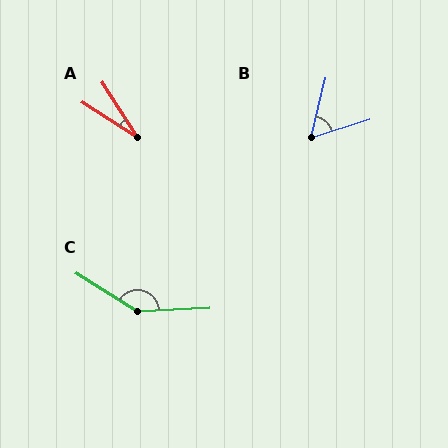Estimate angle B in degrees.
Approximately 58 degrees.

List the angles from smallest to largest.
A (25°), B (58°), C (145°).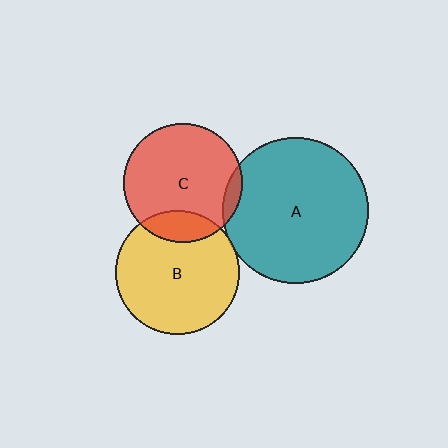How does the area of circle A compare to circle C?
Approximately 1.5 times.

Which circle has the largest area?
Circle A (teal).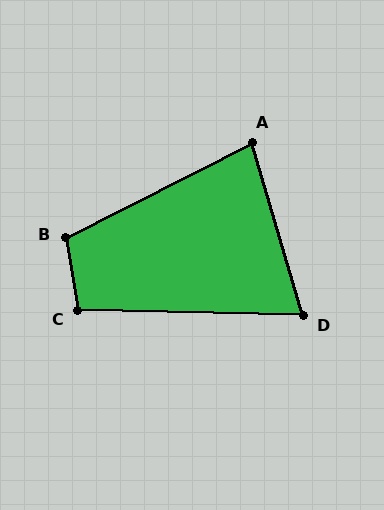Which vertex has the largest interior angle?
B, at approximately 108 degrees.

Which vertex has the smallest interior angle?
D, at approximately 72 degrees.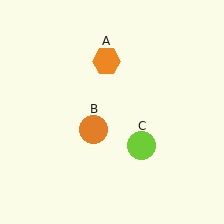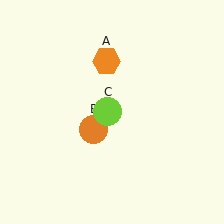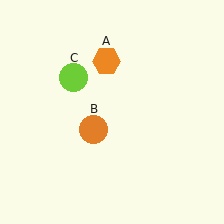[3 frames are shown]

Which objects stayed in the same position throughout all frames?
Orange hexagon (object A) and orange circle (object B) remained stationary.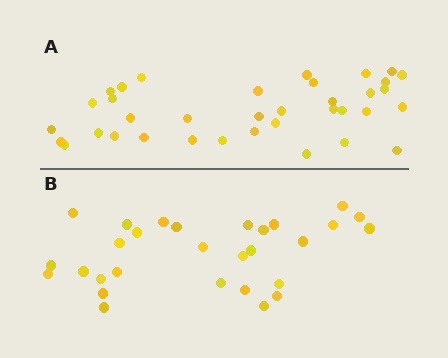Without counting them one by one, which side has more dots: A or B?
Region A (the top region) has more dots.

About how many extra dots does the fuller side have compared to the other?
Region A has roughly 8 or so more dots than region B.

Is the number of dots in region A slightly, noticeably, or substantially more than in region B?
Region A has only slightly more — the two regions are fairly close. The ratio is roughly 1.2 to 1.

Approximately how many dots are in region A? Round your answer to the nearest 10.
About 40 dots. (The exact count is 36, which rounds to 40.)